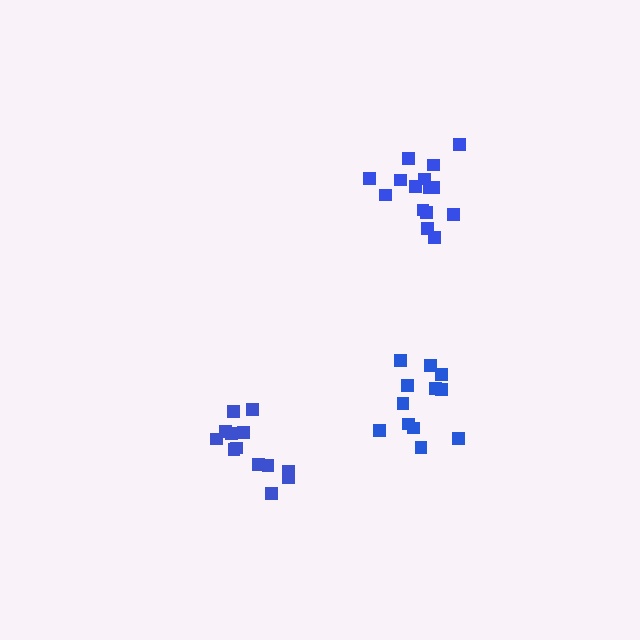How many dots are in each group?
Group 1: 13 dots, Group 2: 12 dots, Group 3: 15 dots (40 total).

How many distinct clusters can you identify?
There are 3 distinct clusters.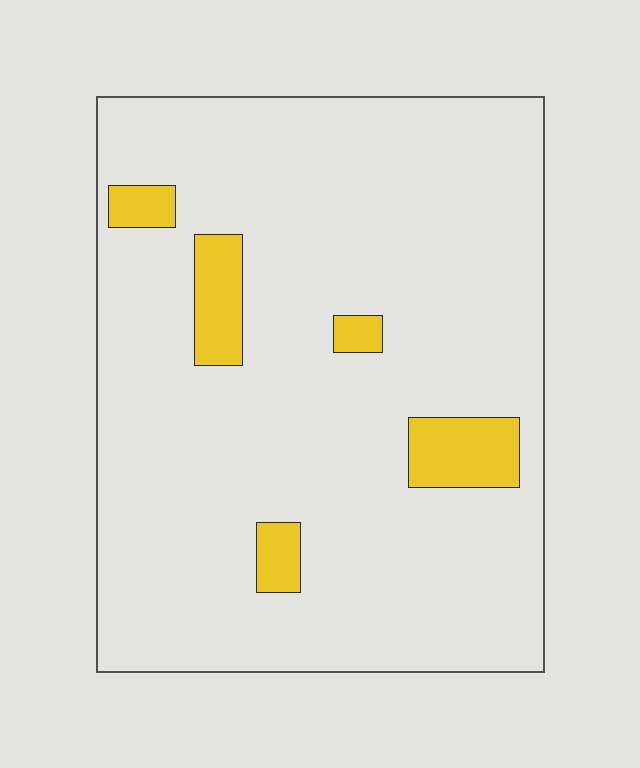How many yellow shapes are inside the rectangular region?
5.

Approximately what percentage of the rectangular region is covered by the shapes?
Approximately 10%.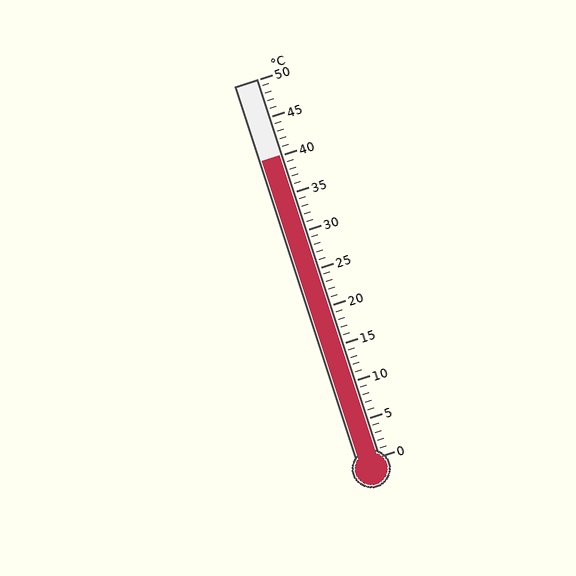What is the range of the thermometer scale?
The thermometer scale ranges from 0°C to 50°C.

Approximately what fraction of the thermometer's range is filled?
The thermometer is filled to approximately 80% of its range.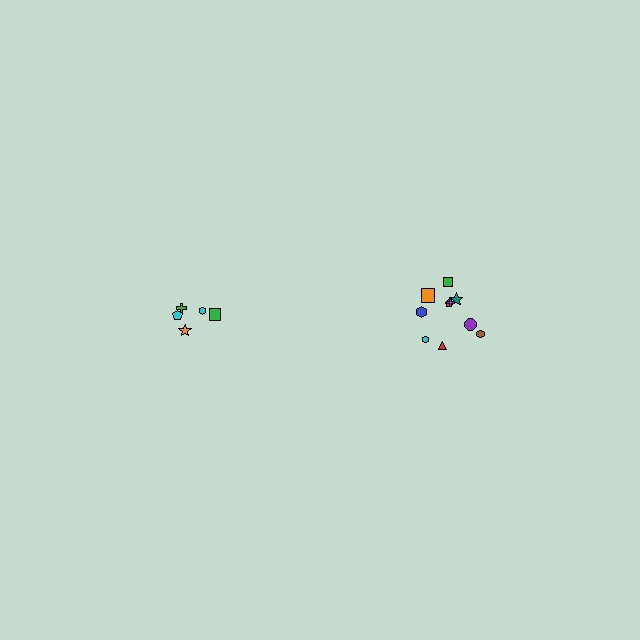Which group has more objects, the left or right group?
The right group.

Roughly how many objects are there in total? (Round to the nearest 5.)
Roughly 15 objects in total.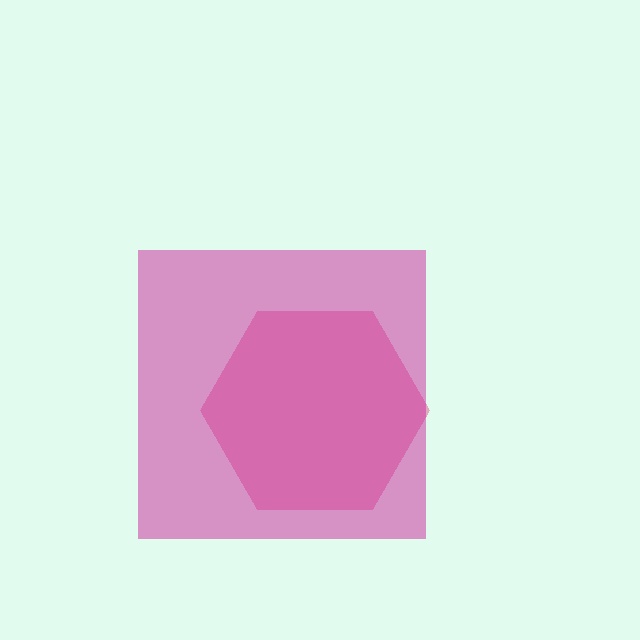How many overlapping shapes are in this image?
There are 2 overlapping shapes in the image.